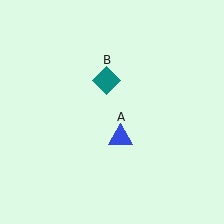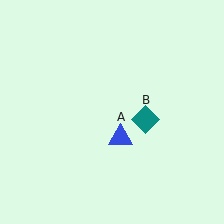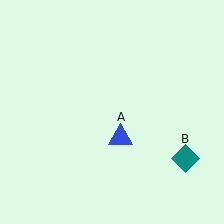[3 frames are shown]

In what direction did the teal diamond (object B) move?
The teal diamond (object B) moved down and to the right.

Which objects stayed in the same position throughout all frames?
Blue triangle (object A) remained stationary.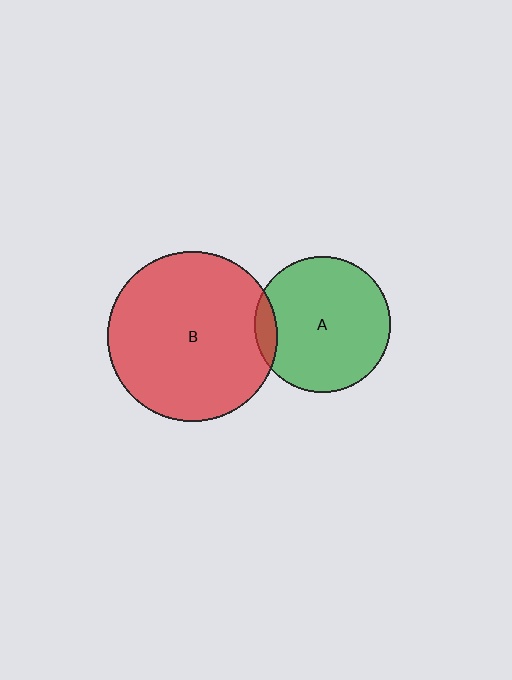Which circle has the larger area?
Circle B (red).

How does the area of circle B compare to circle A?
Approximately 1.6 times.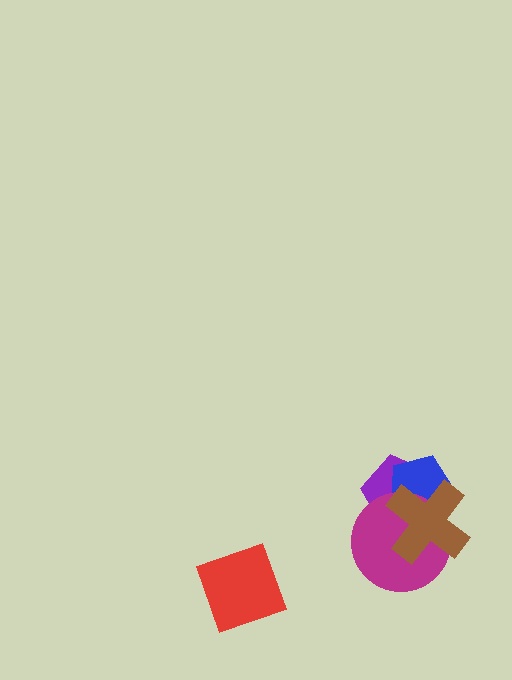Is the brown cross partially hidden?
No, no other shape covers it.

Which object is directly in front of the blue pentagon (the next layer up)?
The magenta circle is directly in front of the blue pentagon.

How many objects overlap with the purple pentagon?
3 objects overlap with the purple pentagon.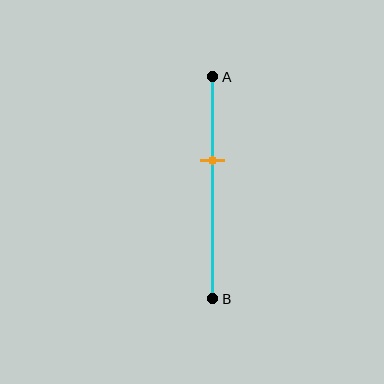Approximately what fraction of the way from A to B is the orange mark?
The orange mark is approximately 40% of the way from A to B.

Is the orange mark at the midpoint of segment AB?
No, the mark is at about 40% from A, not at the 50% midpoint.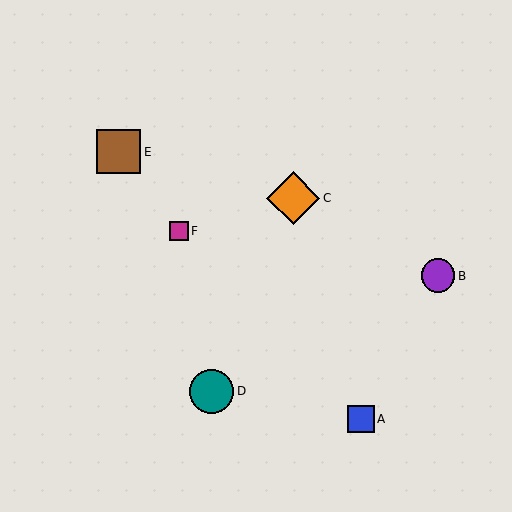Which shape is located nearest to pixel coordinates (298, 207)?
The orange diamond (labeled C) at (293, 198) is nearest to that location.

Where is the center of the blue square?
The center of the blue square is at (361, 419).